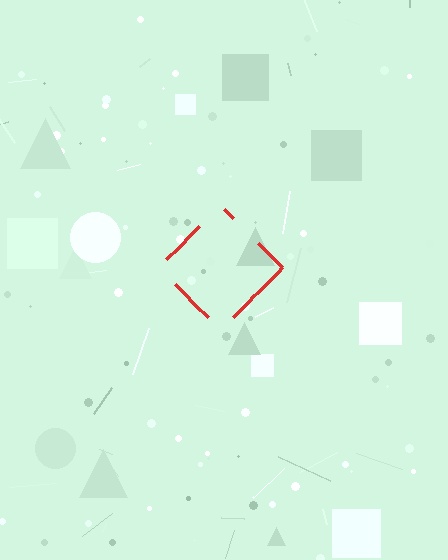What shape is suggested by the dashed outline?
The dashed outline suggests a diamond.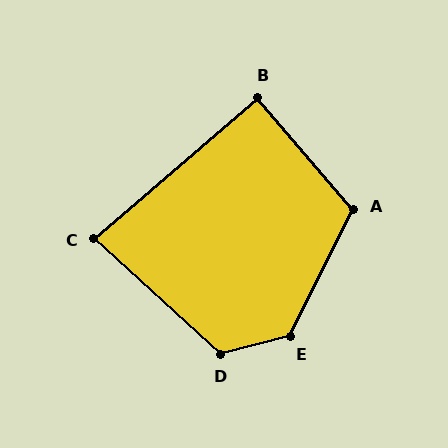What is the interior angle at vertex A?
Approximately 113 degrees (obtuse).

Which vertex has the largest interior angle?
E, at approximately 131 degrees.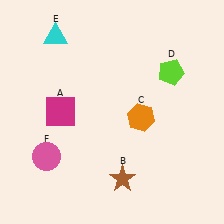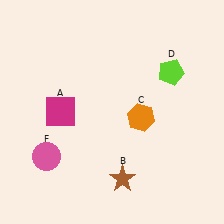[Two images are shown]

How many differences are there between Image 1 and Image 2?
There is 1 difference between the two images.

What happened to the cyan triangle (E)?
The cyan triangle (E) was removed in Image 2. It was in the top-left area of Image 1.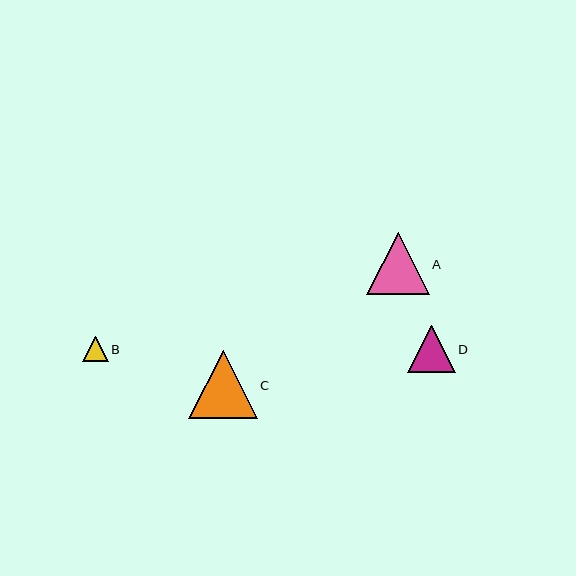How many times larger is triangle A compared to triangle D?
Triangle A is approximately 1.3 times the size of triangle D.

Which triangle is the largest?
Triangle C is the largest with a size of approximately 69 pixels.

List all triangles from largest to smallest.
From largest to smallest: C, A, D, B.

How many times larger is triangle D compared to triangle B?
Triangle D is approximately 1.9 times the size of triangle B.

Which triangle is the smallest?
Triangle B is the smallest with a size of approximately 26 pixels.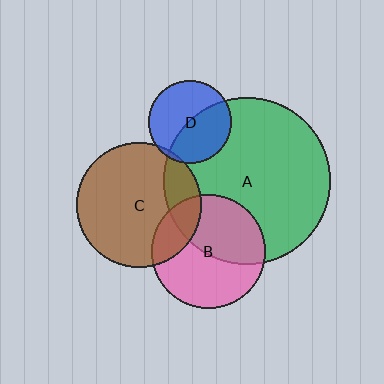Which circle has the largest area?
Circle A (green).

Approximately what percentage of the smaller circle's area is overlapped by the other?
Approximately 20%.